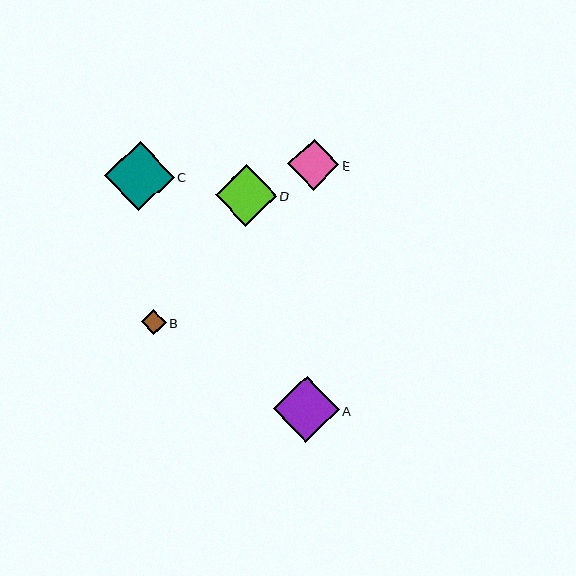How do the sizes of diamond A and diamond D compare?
Diamond A and diamond D are approximately the same size.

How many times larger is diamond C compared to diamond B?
Diamond C is approximately 2.8 times the size of diamond B.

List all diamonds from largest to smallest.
From largest to smallest: C, A, D, E, B.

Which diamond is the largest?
Diamond C is the largest with a size of approximately 70 pixels.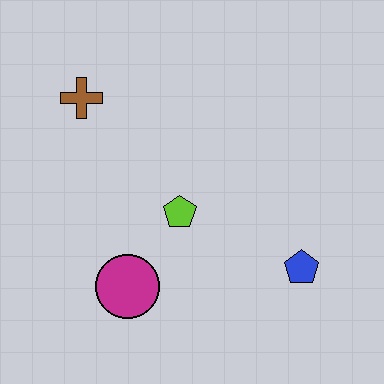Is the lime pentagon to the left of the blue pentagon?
Yes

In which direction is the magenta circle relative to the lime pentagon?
The magenta circle is below the lime pentagon.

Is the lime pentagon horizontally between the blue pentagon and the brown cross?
Yes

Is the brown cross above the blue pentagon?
Yes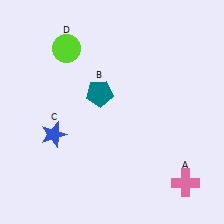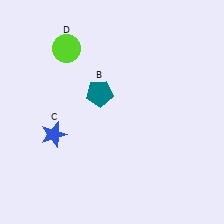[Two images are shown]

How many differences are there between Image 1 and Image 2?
There is 1 difference between the two images.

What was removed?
The pink cross (A) was removed in Image 2.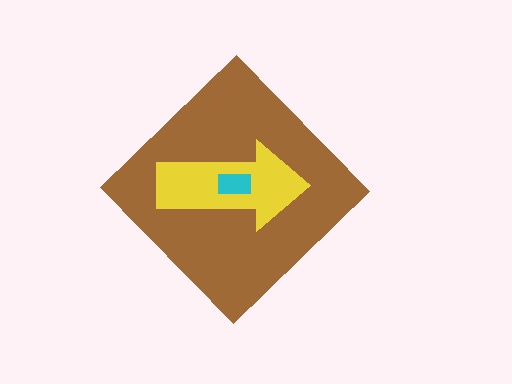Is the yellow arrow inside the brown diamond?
Yes.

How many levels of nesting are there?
3.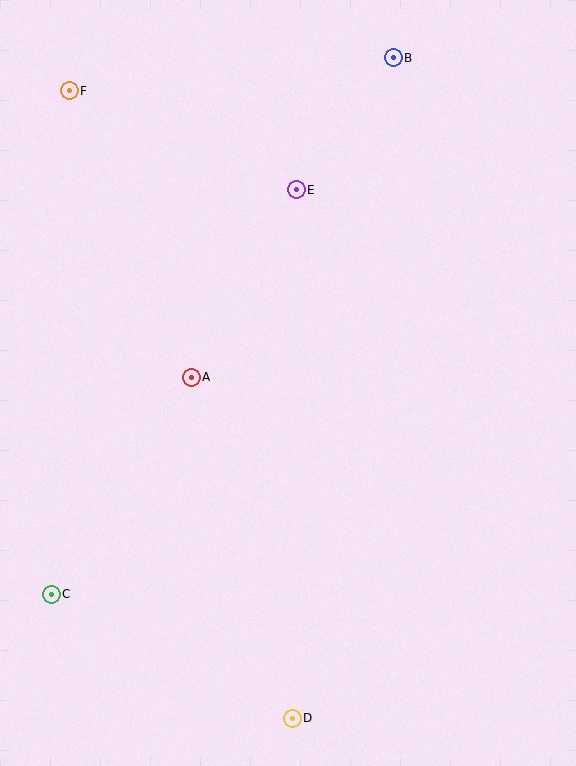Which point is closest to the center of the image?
Point A at (191, 377) is closest to the center.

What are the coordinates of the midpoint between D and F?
The midpoint between D and F is at (181, 404).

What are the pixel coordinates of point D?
Point D is at (292, 718).